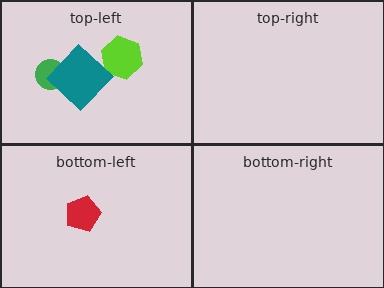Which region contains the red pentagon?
The bottom-left region.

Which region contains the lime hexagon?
The top-left region.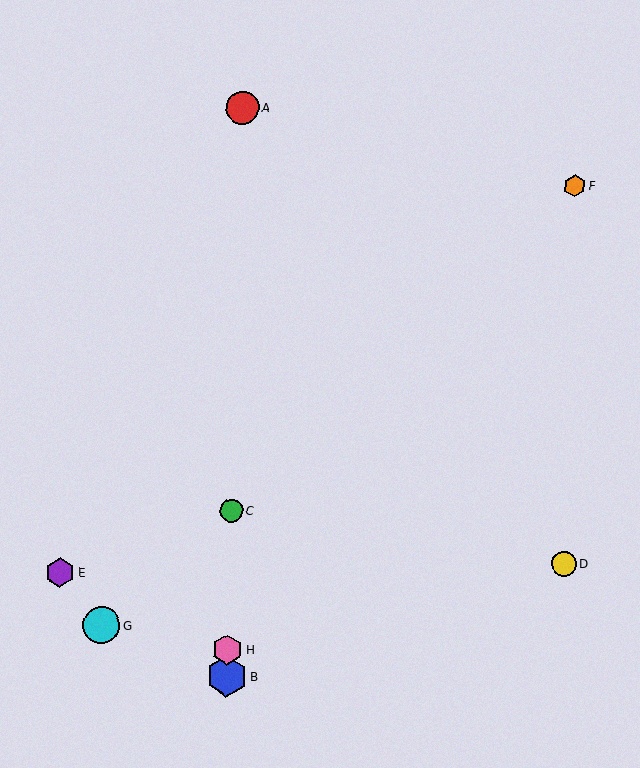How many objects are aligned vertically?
4 objects (A, B, C, H) are aligned vertically.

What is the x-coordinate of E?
Object E is at x≈60.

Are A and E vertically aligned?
No, A is at x≈242 and E is at x≈60.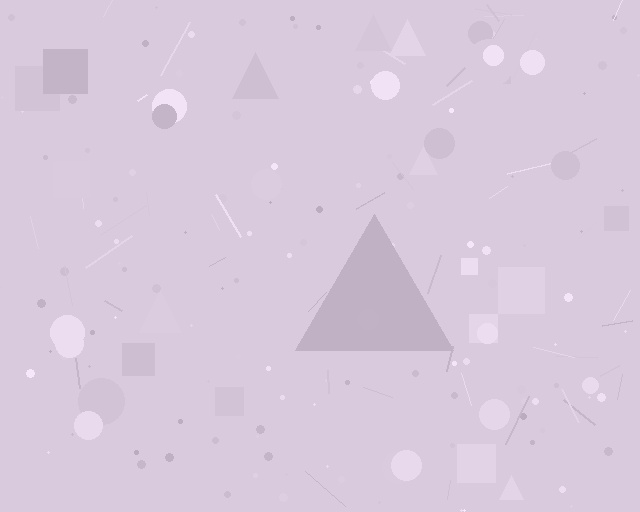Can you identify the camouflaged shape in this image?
The camouflaged shape is a triangle.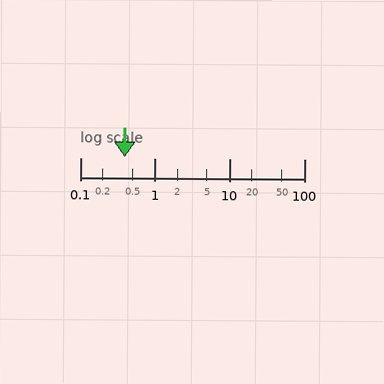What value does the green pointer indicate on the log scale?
The pointer indicates approximately 0.4.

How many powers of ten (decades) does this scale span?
The scale spans 3 decades, from 0.1 to 100.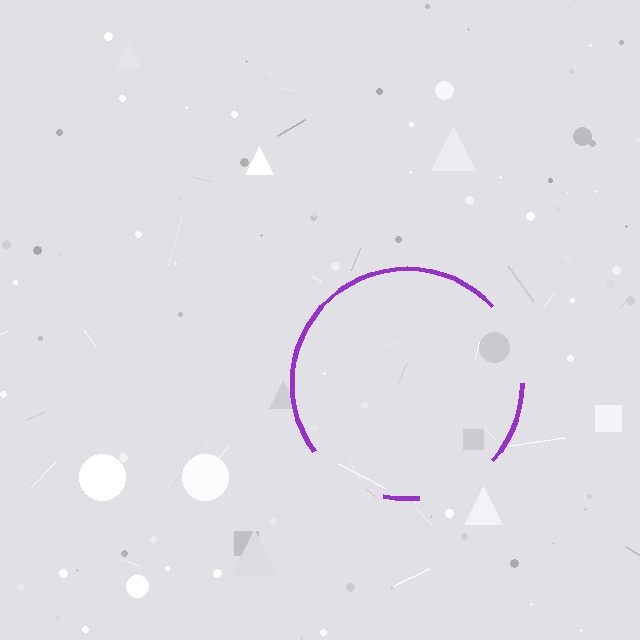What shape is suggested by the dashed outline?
The dashed outline suggests a circle.